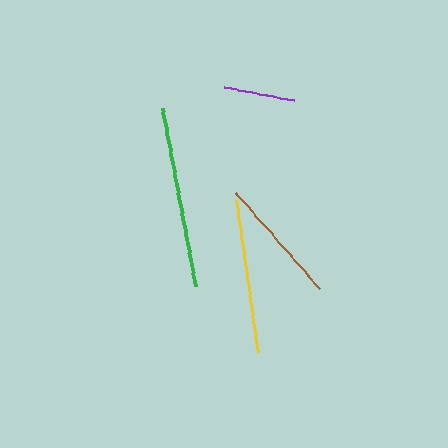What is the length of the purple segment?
The purple segment is approximately 71 pixels long.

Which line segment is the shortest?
The purple line is the shortest at approximately 71 pixels.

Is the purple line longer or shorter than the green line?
The green line is longer than the purple line.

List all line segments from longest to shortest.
From longest to shortest: green, yellow, brown, purple.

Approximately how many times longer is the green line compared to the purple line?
The green line is approximately 2.5 times the length of the purple line.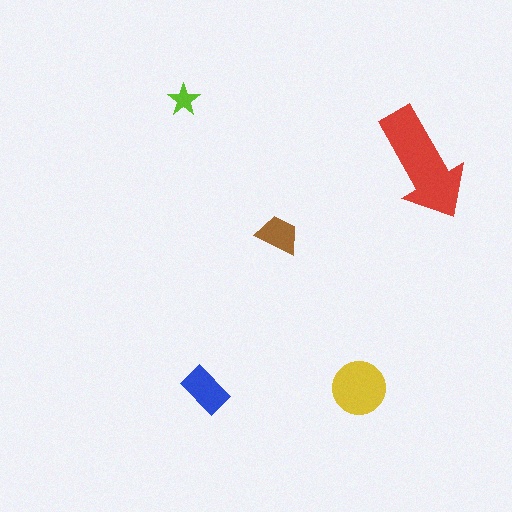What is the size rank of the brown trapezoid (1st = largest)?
4th.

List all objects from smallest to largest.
The lime star, the brown trapezoid, the blue rectangle, the yellow circle, the red arrow.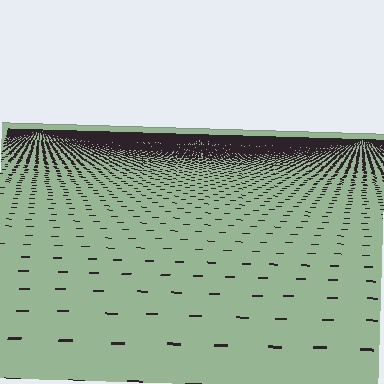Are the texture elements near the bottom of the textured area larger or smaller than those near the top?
Larger. Near the bottom, elements are closer to the viewer and appear at a bigger on-screen size.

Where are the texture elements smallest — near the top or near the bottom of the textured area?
Near the top.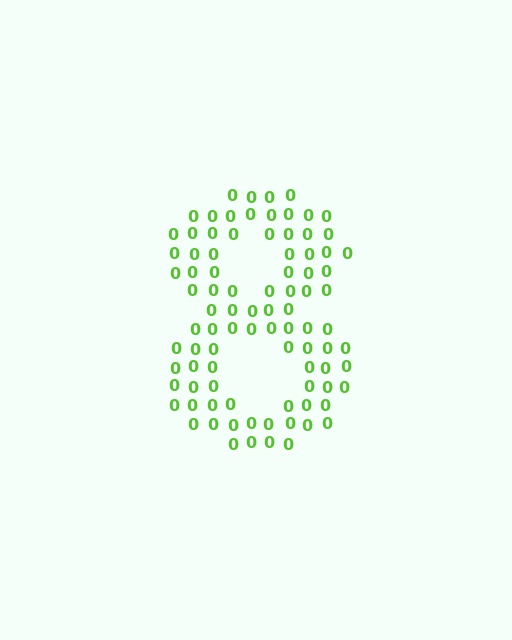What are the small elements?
The small elements are digit 0's.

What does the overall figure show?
The overall figure shows the digit 8.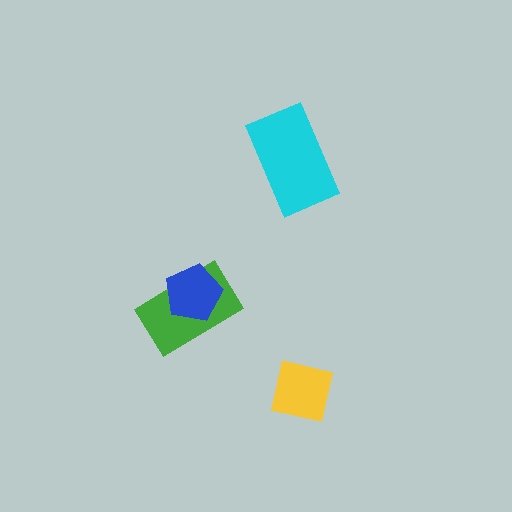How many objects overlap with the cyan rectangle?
0 objects overlap with the cyan rectangle.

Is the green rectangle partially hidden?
Yes, it is partially covered by another shape.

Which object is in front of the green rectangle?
The blue pentagon is in front of the green rectangle.